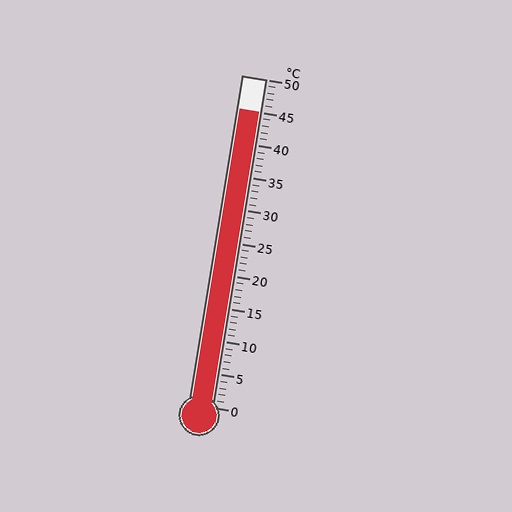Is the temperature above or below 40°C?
The temperature is above 40°C.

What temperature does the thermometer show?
The thermometer shows approximately 45°C.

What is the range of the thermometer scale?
The thermometer scale ranges from 0°C to 50°C.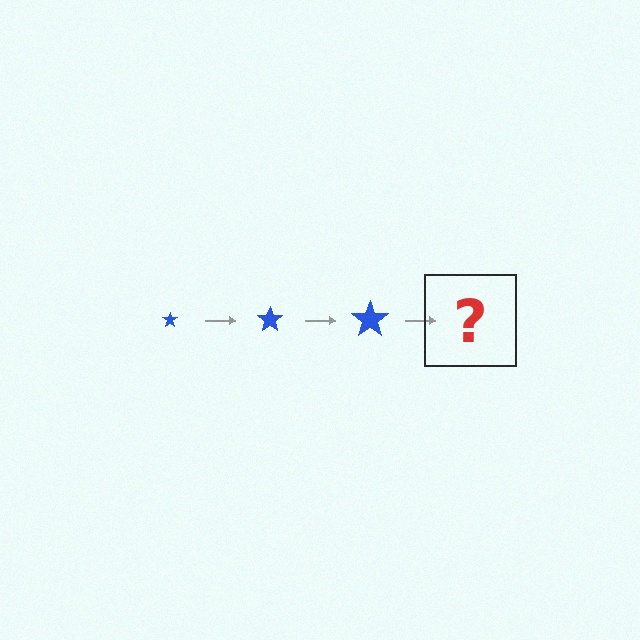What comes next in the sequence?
The next element should be a blue star, larger than the previous one.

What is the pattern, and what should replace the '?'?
The pattern is that the star gets progressively larger each step. The '?' should be a blue star, larger than the previous one.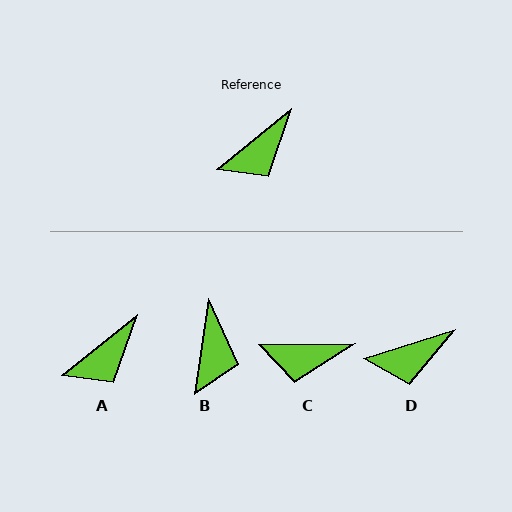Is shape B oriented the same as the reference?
No, it is off by about 43 degrees.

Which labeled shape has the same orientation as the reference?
A.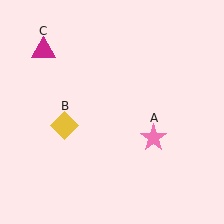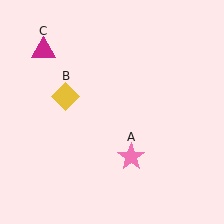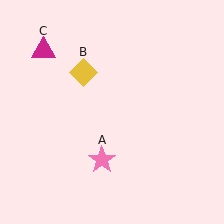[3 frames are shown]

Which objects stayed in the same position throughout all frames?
Magenta triangle (object C) remained stationary.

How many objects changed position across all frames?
2 objects changed position: pink star (object A), yellow diamond (object B).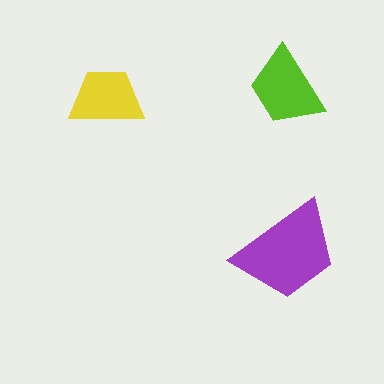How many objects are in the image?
There are 3 objects in the image.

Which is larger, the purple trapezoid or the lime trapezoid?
The purple one.